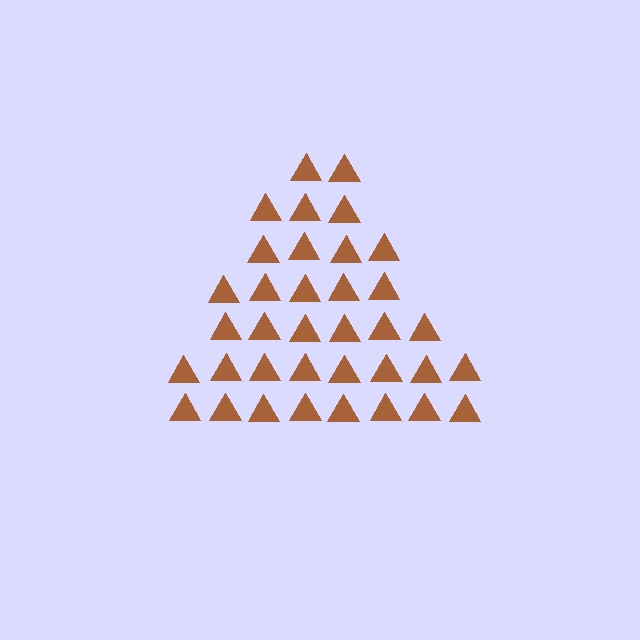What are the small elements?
The small elements are triangles.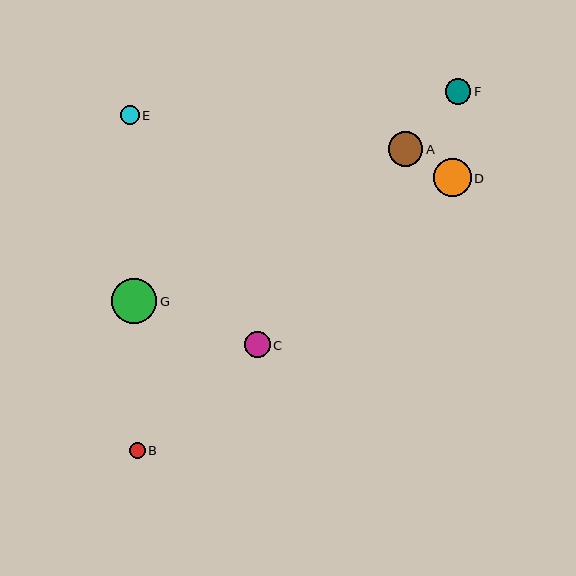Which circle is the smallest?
Circle B is the smallest with a size of approximately 16 pixels.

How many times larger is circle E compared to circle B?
Circle E is approximately 1.2 times the size of circle B.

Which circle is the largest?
Circle G is the largest with a size of approximately 45 pixels.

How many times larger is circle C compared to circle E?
Circle C is approximately 1.4 times the size of circle E.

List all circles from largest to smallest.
From largest to smallest: G, D, A, C, F, E, B.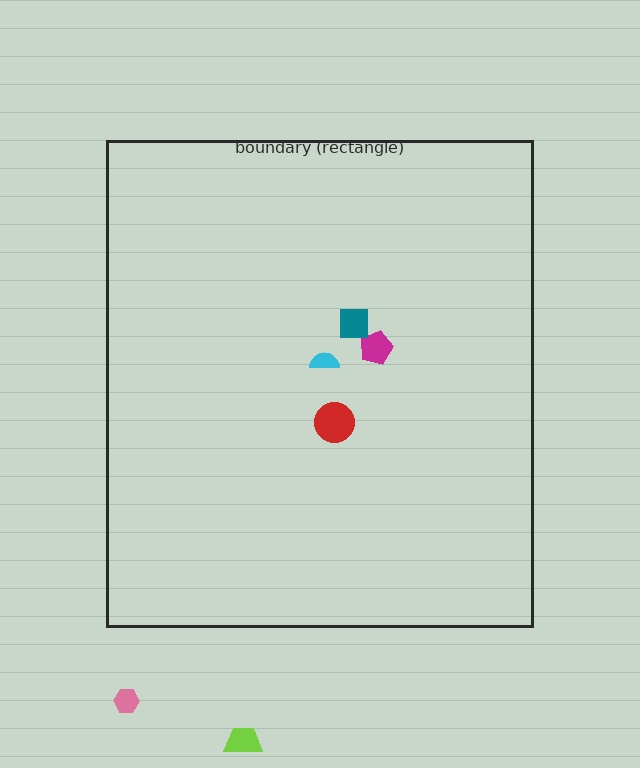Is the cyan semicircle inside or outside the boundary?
Inside.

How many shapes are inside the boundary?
4 inside, 2 outside.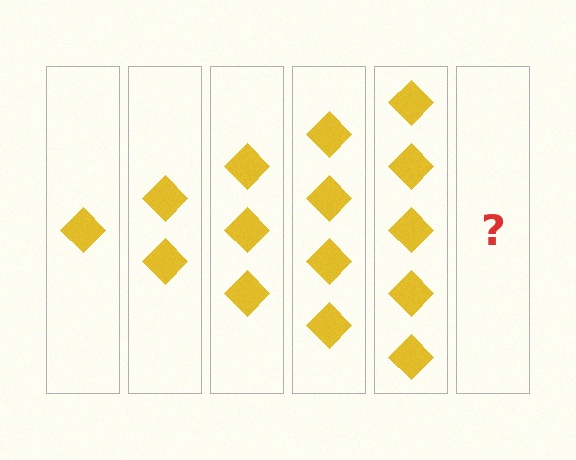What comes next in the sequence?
The next element should be 6 diamonds.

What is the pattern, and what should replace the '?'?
The pattern is that each step adds one more diamond. The '?' should be 6 diamonds.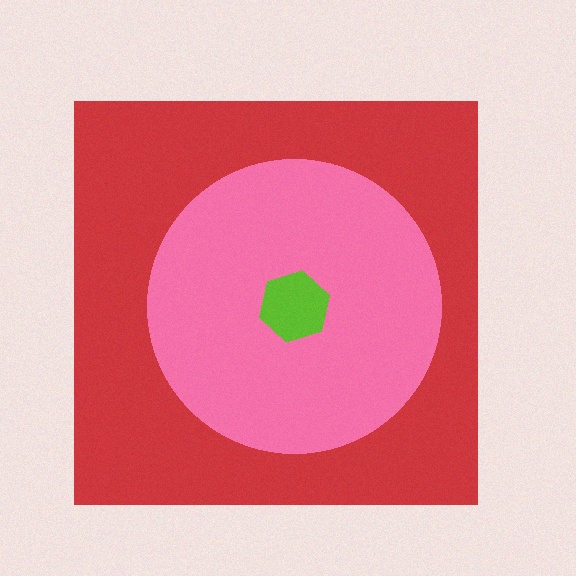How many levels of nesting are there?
3.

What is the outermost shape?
The red square.